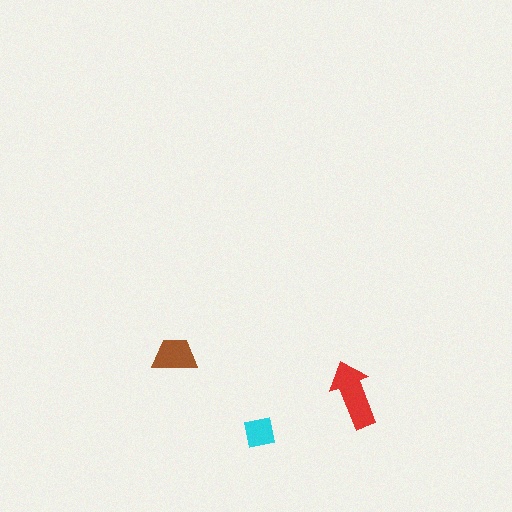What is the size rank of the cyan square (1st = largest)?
3rd.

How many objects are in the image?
There are 3 objects in the image.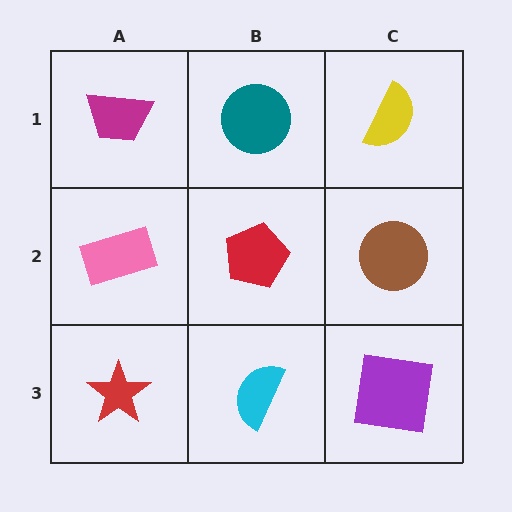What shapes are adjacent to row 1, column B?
A red pentagon (row 2, column B), a magenta trapezoid (row 1, column A), a yellow semicircle (row 1, column C).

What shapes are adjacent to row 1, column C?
A brown circle (row 2, column C), a teal circle (row 1, column B).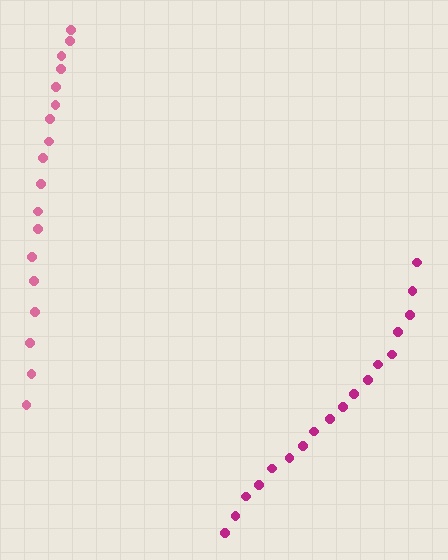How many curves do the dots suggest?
There are 2 distinct paths.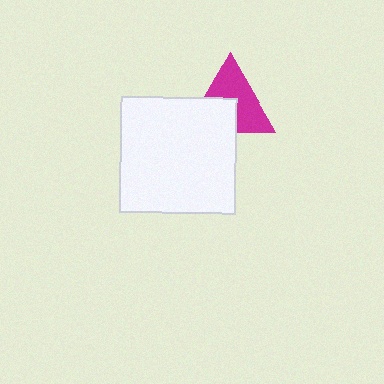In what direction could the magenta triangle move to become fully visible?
The magenta triangle could move up. That would shift it out from behind the white square entirely.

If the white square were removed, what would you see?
You would see the complete magenta triangle.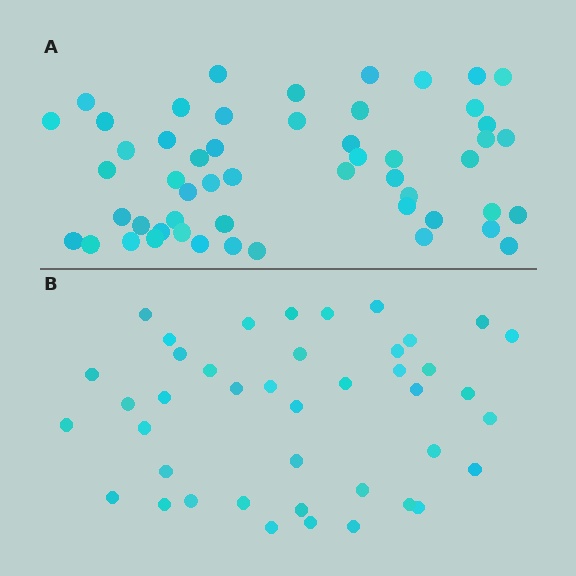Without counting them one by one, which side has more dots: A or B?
Region A (the top region) has more dots.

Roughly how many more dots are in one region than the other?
Region A has roughly 12 or so more dots than region B.